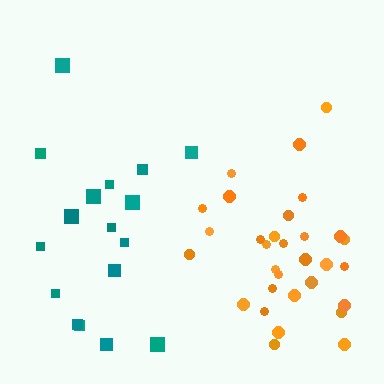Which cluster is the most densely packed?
Orange.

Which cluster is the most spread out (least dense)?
Teal.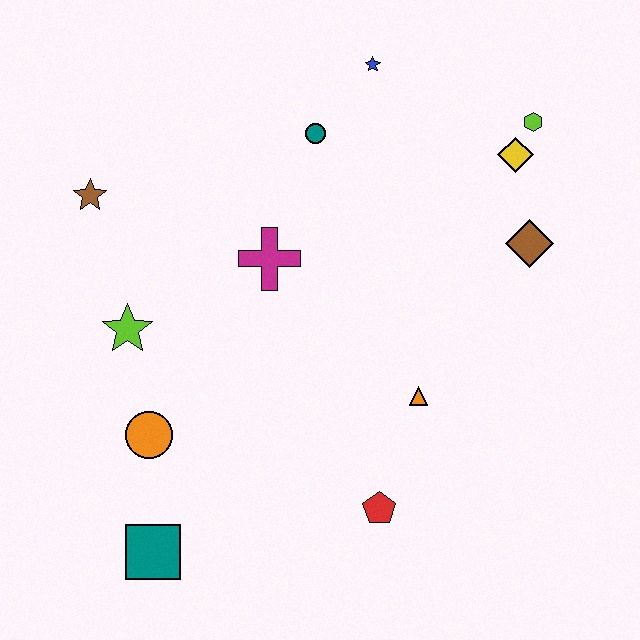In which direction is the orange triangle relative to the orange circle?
The orange triangle is to the right of the orange circle.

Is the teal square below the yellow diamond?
Yes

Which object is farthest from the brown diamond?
The teal square is farthest from the brown diamond.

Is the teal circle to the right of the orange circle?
Yes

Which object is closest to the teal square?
The orange circle is closest to the teal square.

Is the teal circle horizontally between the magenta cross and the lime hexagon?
Yes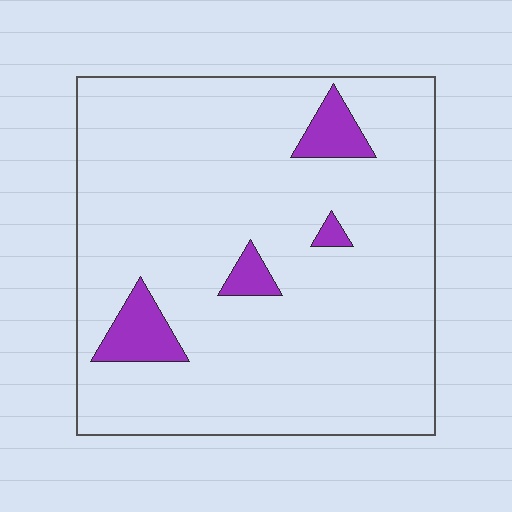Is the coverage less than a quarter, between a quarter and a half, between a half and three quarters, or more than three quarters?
Less than a quarter.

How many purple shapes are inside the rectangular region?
4.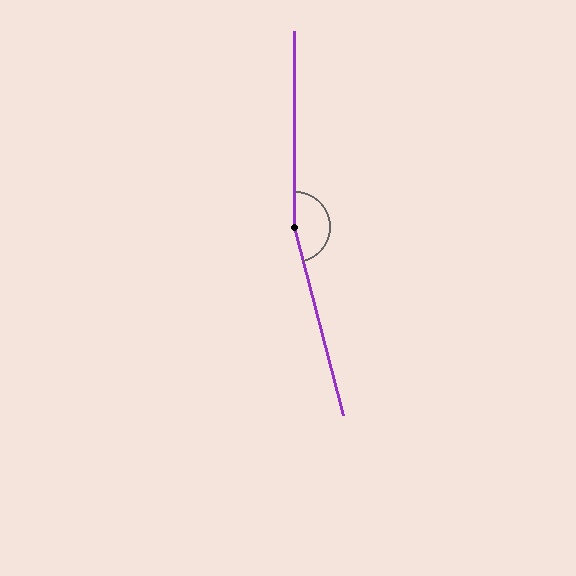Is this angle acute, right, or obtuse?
It is obtuse.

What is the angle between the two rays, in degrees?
Approximately 165 degrees.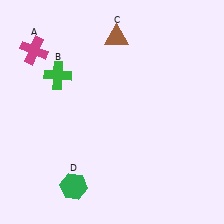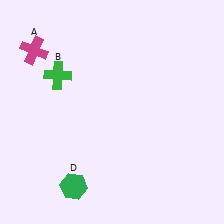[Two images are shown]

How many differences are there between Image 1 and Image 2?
There is 1 difference between the two images.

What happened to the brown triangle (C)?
The brown triangle (C) was removed in Image 2. It was in the top-right area of Image 1.